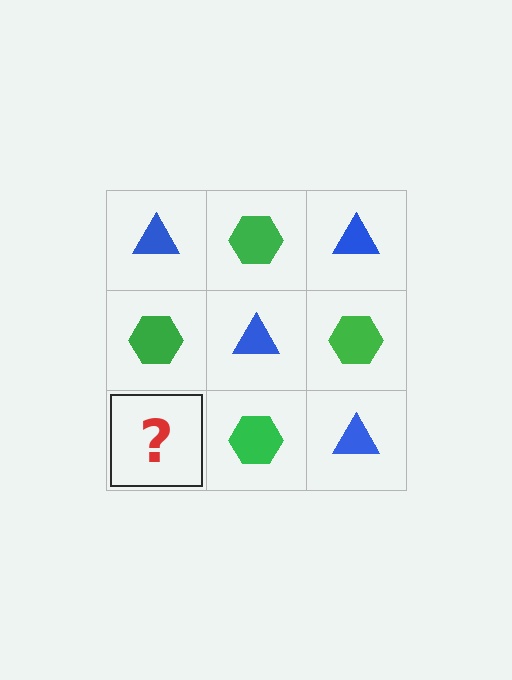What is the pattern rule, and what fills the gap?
The rule is that it alternates blue triangle and green hexagon in a checkerboard pattern. The gap should be filled with a blue triangle.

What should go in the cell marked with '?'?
The missing cell should contain a blue triangle.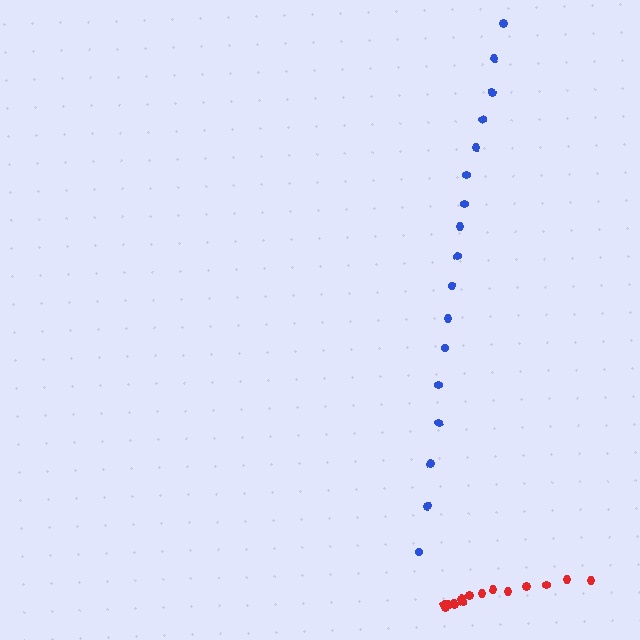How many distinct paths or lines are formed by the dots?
There are 2 distinct paths.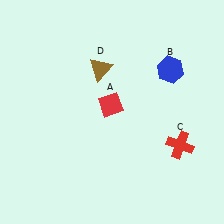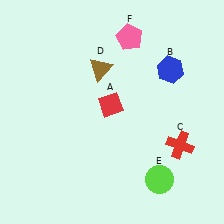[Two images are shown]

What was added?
A lime circle (E), a pink pentagon (F) were added in Image 2.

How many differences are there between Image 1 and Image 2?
There are 2 differences between the two images.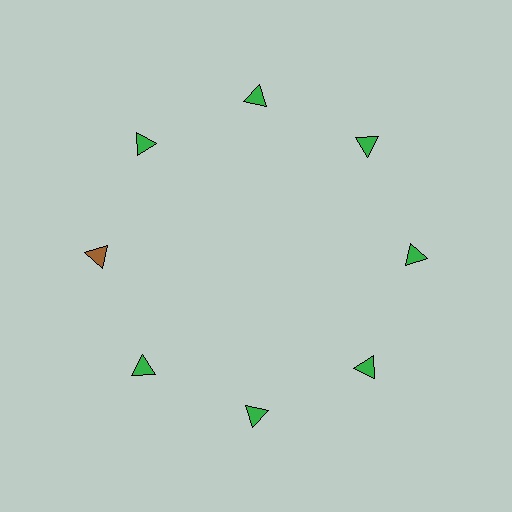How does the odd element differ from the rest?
It has a different color: brown instead of green.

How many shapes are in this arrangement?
There are 8 shapes arranged in a ring pattern.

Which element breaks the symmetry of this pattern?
The brown triangle at roughly the 9 o'clock position breaks the symmetry. All other shapes are green triangles.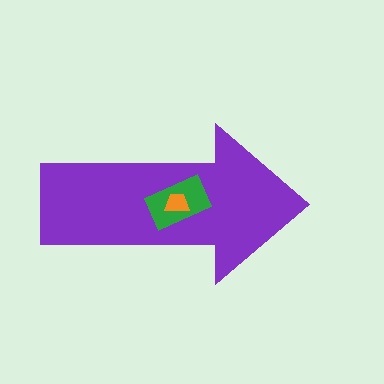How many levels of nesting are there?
3.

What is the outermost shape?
The purple arrow.